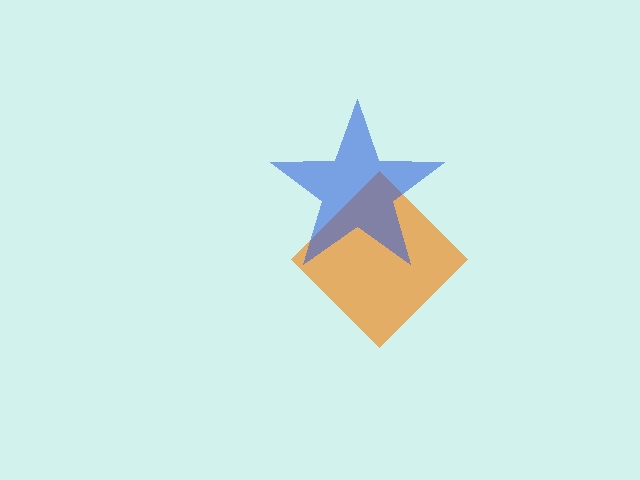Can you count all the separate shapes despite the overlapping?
Yes, there are 2 separate shapes.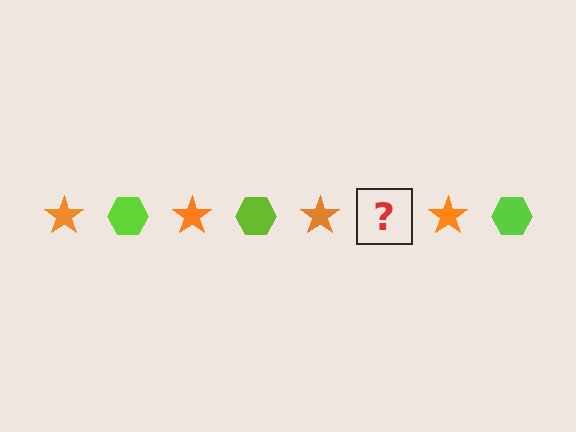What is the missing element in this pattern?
The missing element is a lime hexagon.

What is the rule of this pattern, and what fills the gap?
The rule is that the pattern alternates between orange star and lime hexagon. The gap should be filled with a lime hexagon.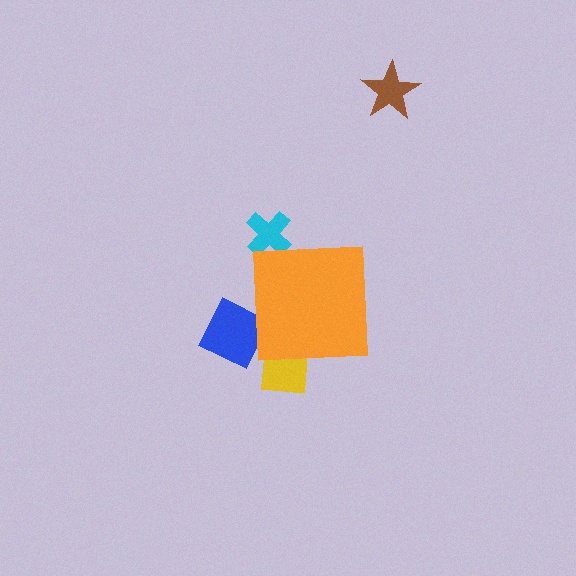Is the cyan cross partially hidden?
Yes, the cyan cross is partially hidden behind the orange square.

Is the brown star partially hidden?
No, the brown star is fully visible.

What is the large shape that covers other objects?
An orange square.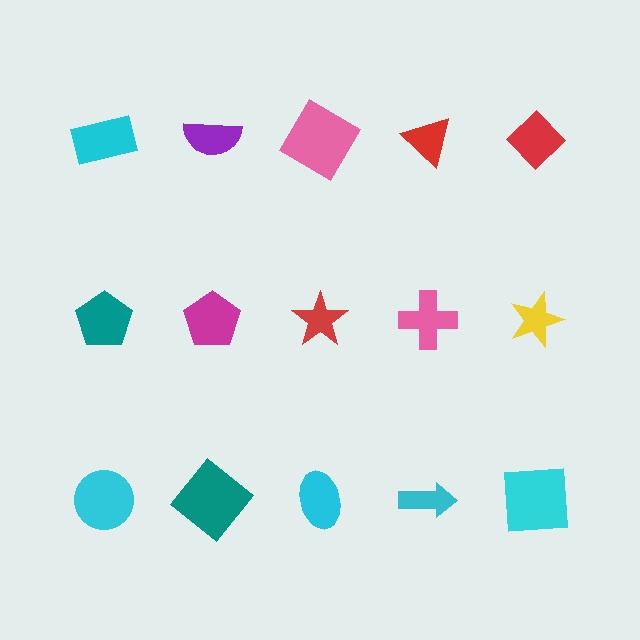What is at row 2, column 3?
A red star.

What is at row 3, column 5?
A cyan square.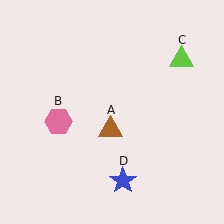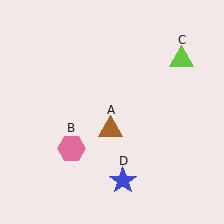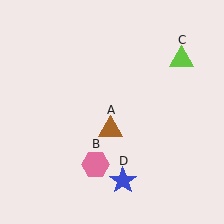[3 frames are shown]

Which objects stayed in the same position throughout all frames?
Brown triangle (object A) and lime triangle (object C) and blue star (object D) remained stationary.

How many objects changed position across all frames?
1 object changed position: pink hexagon (object B).